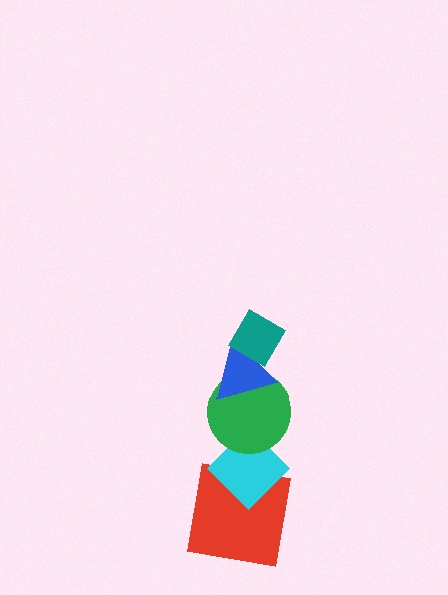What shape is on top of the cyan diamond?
The green circle is on top of the cyan diamond.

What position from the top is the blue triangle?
The blue triangle is 2nd from the top.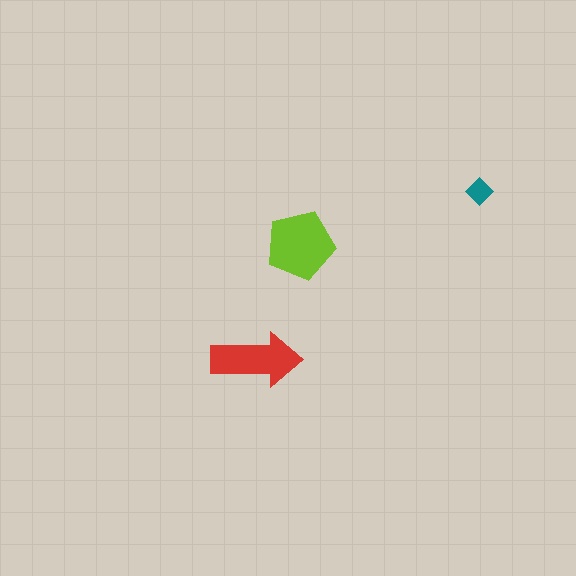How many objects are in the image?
There are 3 objects in the image.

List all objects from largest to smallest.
The lime pentagon, the red arrow, the teal diamond.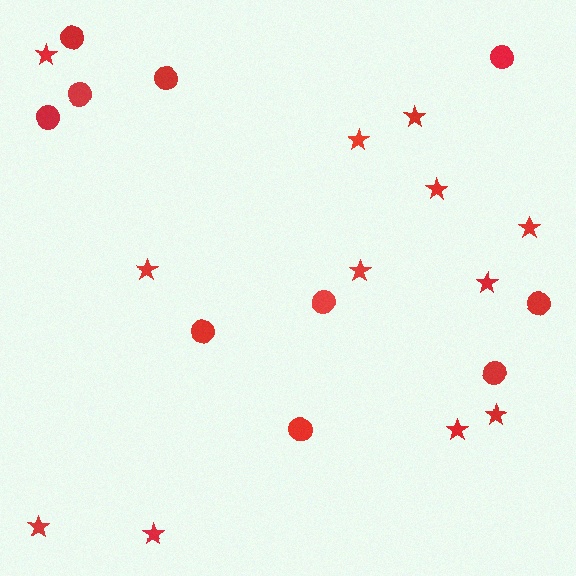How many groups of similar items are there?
There are 2 groups: one group of stars (12) and one group of circles (10).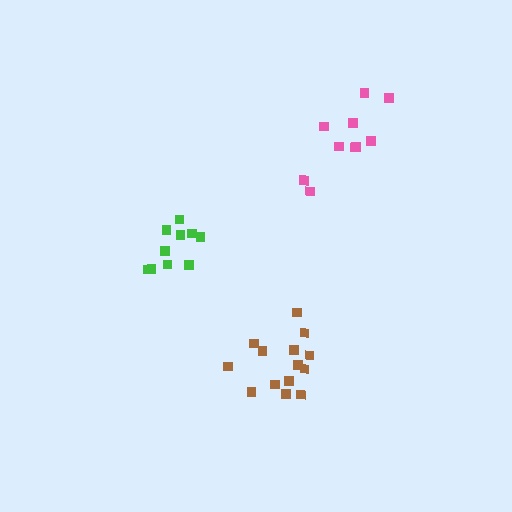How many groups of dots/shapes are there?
There are 3 groups.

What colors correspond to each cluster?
The clusters are colored: brown, green, pink.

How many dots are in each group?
Group 1: 14 dots, Group 2: 10 dots, Group 3: 10 dots (34 total).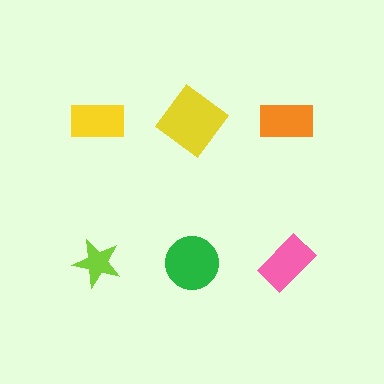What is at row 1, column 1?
A yellow rectangle.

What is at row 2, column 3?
A pink rectangle.